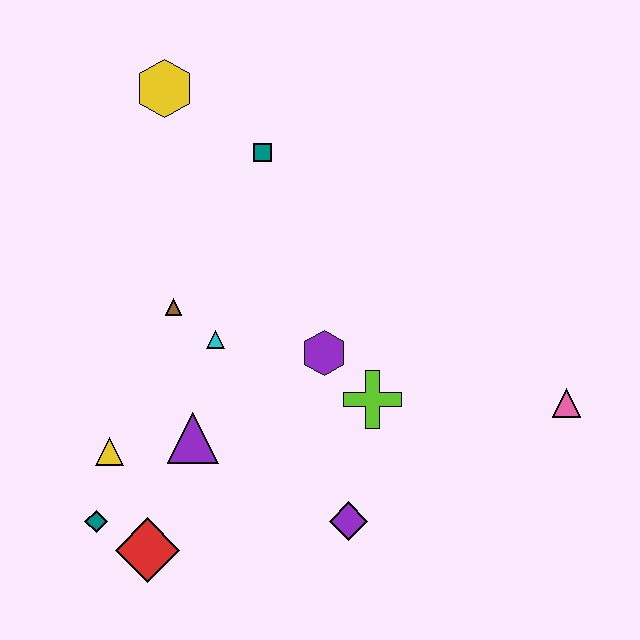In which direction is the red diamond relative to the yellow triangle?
The red diamond is below the yellow triangle.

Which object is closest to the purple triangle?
The yellow triangle is closest to the purple triangle.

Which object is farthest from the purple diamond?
The yellow hexagon is farthest from the purple diamond.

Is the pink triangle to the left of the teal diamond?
No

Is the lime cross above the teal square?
No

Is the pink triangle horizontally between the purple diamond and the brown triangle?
No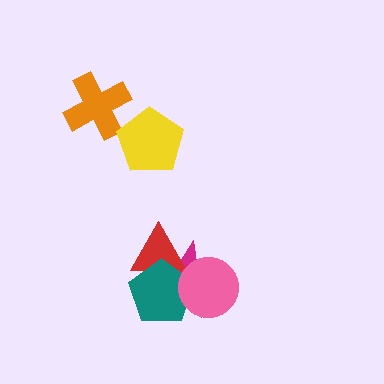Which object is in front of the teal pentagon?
The pink circle is in front of the teal pentagon.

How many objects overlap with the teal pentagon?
3 objects overlap with the teal pentagon.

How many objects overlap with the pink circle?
2 objects overlap with the pink circle.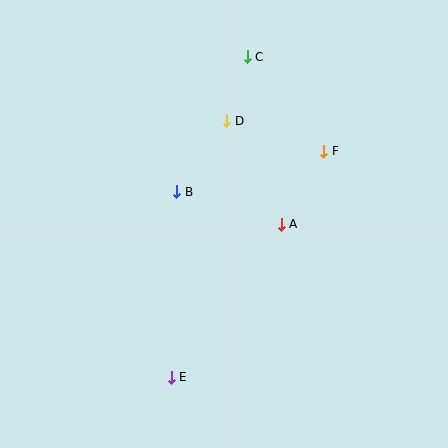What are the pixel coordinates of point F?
Point F is at (324, 151).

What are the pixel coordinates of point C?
Point C is at (247, 57).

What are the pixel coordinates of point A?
Point A is at (281, 224).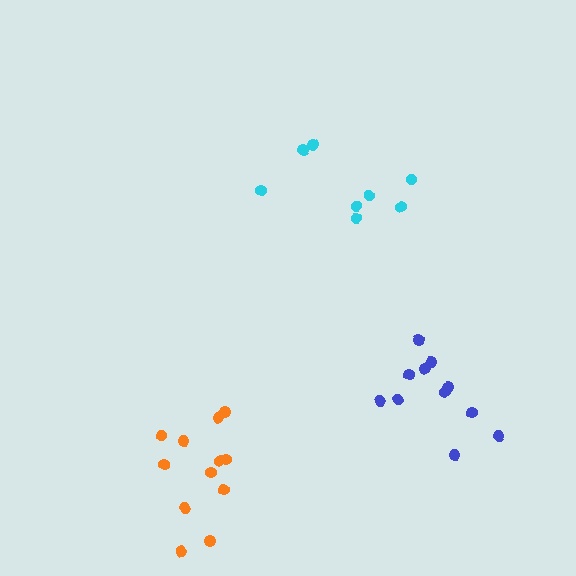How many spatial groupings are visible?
There are 3 spatial groupings.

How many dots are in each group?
Group 1: 11 dots, Group 2: 8 dots, Group 3: 12 dots (31 total).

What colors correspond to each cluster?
The clusters are colored: blue, cyan, orange.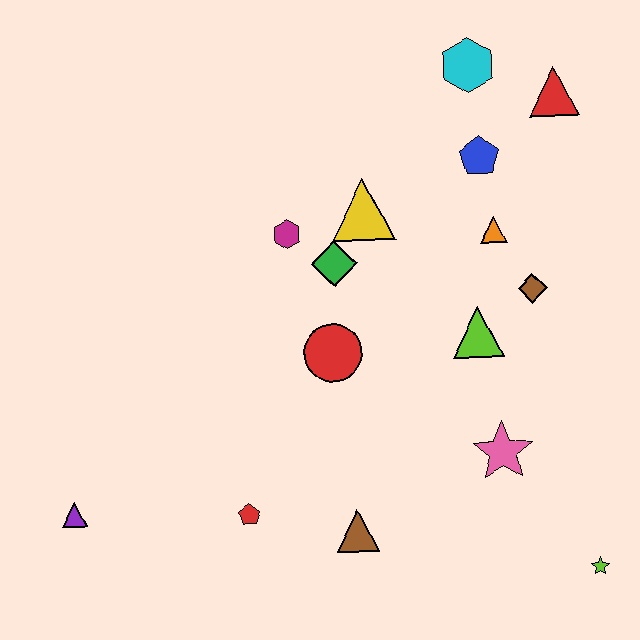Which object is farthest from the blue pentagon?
The purple triangle is farthest from the blue pentagon.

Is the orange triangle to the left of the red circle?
No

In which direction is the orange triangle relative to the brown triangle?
The orange triangle is above the brown triangle.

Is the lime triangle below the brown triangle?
No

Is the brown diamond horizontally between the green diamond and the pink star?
No